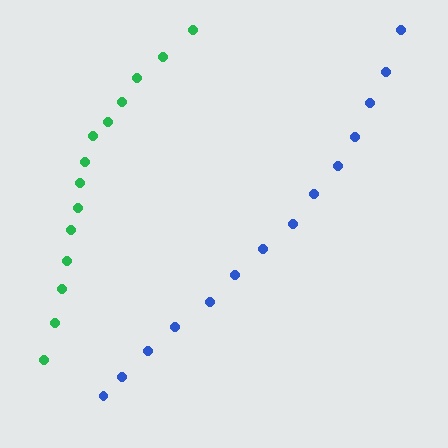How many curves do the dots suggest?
There are 2 distinct paths.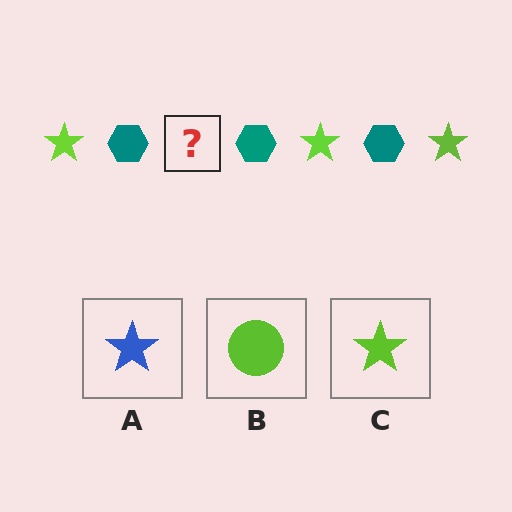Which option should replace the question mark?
Option C.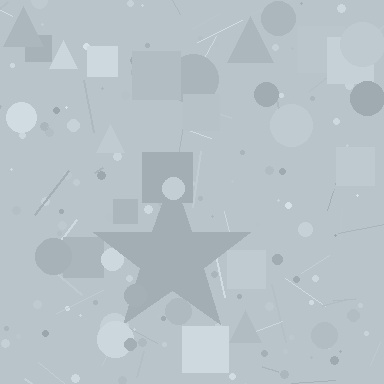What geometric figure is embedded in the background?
A star is embedded in the background.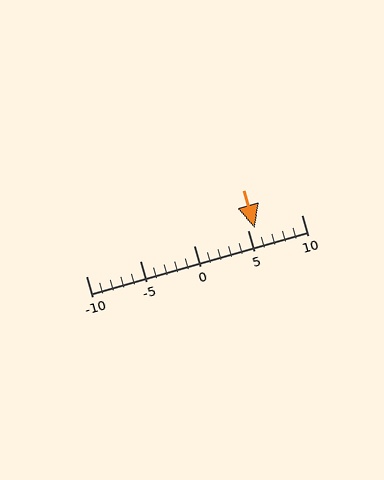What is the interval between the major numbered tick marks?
The major tick marks are spaced 5 units apart.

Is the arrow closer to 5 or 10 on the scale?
The arrow is closer to 5.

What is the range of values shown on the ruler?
The ruler shows values from -10 to 10.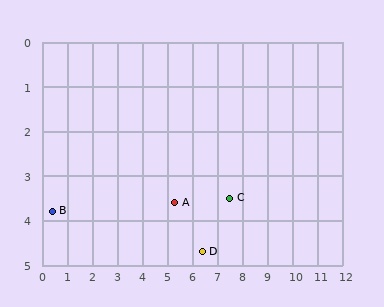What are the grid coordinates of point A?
Point A is at approximately (5.3, 3.6).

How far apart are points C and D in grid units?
Points C and D are about 1.6 grid units apart.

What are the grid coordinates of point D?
Point D is at approximately (6.4, 4.7).